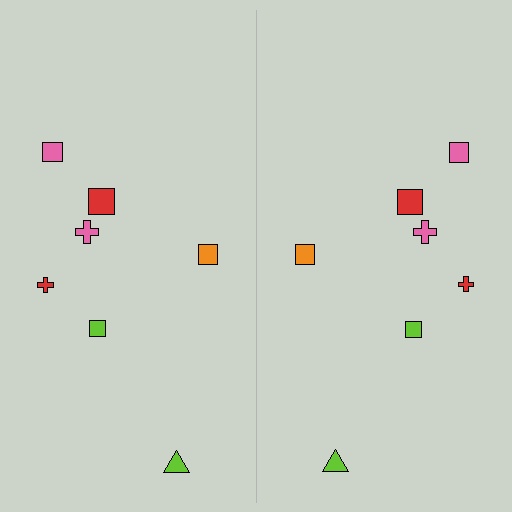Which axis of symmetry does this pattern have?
The pattern has a vertical axis of symmetry running through the center of the image.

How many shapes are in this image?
There are 14 shapes in this image.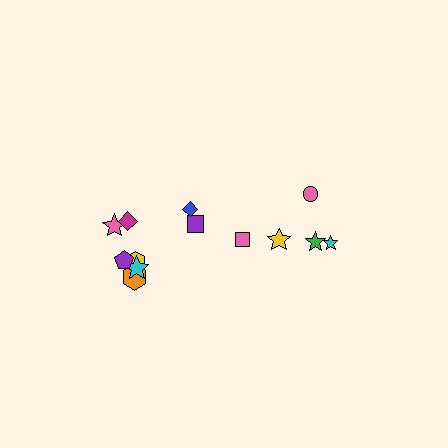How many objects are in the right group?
There are 5 objects.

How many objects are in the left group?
There are 8 objects.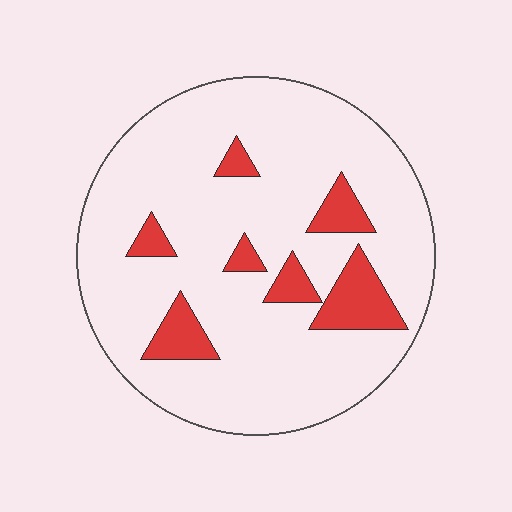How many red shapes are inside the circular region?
7.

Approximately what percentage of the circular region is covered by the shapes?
Approximately 15%.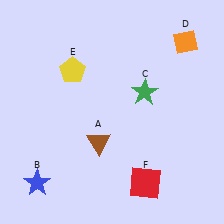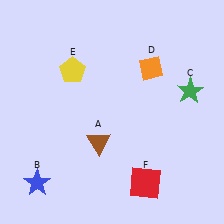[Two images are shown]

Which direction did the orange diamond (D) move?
The orange diamond (D) moved left.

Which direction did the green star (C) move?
The green star (C) moved right.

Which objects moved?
The objects that moved are: the green star (C), the orange diamond (D).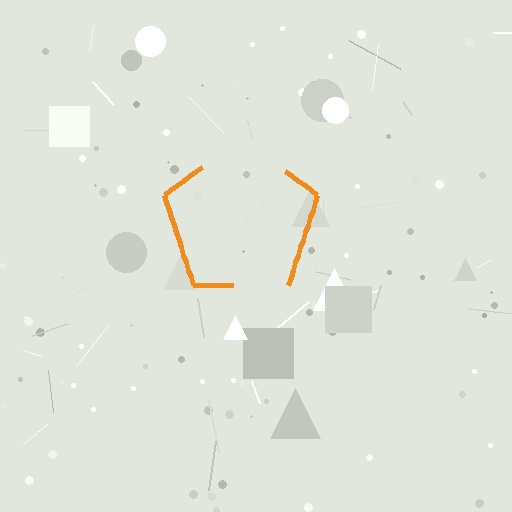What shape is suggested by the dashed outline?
The dashed outline suggests a pentagon.